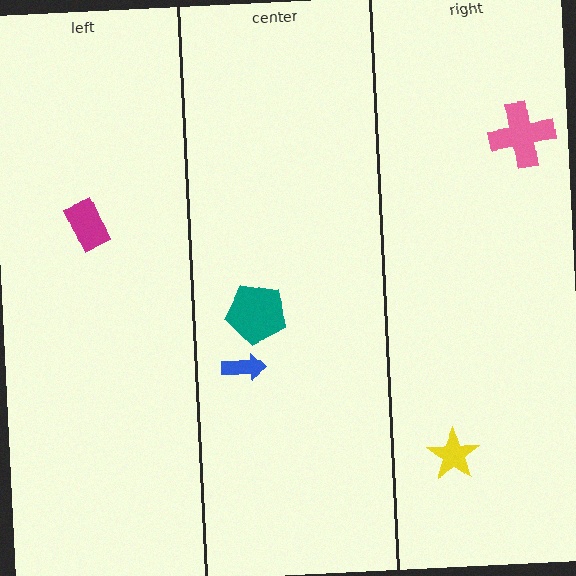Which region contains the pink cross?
The right region.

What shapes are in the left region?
The magenta rectangle.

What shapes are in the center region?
The blue arrow, the teal pentagon.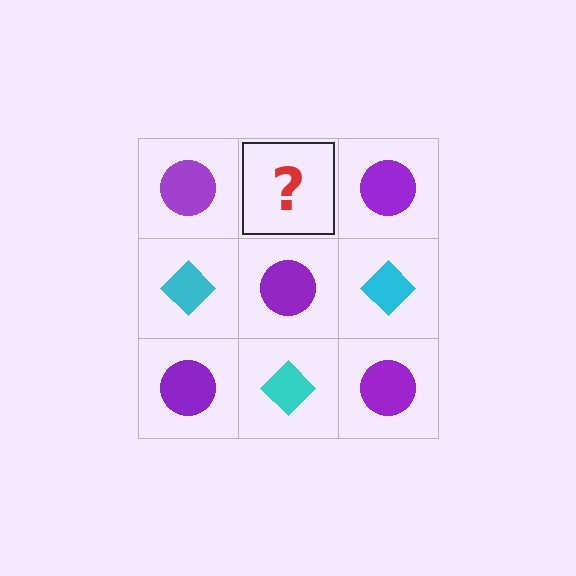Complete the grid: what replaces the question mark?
The question mark should be replaced with a cyan diamond.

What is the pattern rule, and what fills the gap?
The rule is that it alternates purple circle and cyan diamond in a checkerboard pattern. The gap should be filled with a cyan diamond.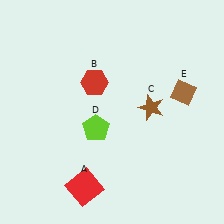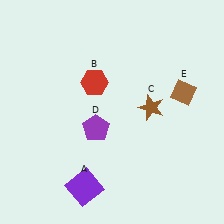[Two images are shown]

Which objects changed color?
A changed from red to purple. D changed from lime to purple.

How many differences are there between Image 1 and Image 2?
There are 2 differences between the two images.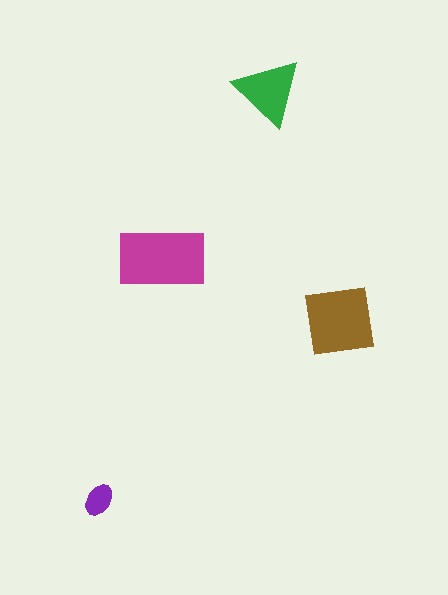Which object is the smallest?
The purple ellipse.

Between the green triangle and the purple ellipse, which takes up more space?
The green triangle.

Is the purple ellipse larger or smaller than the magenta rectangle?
Smaller.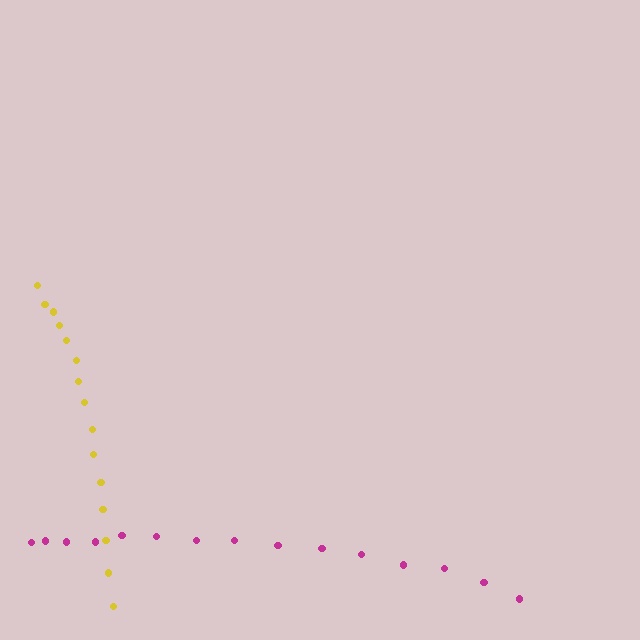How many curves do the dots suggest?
There are 2 distinct paths.